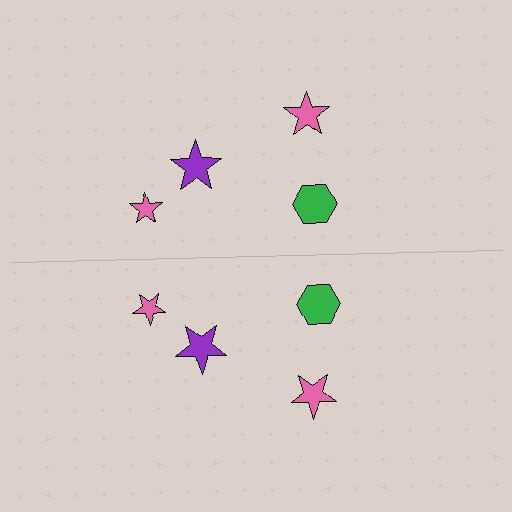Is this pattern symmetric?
Yes, this pattern has bilateral (reflection) symmetry.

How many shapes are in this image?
There are 8 shapes in this image.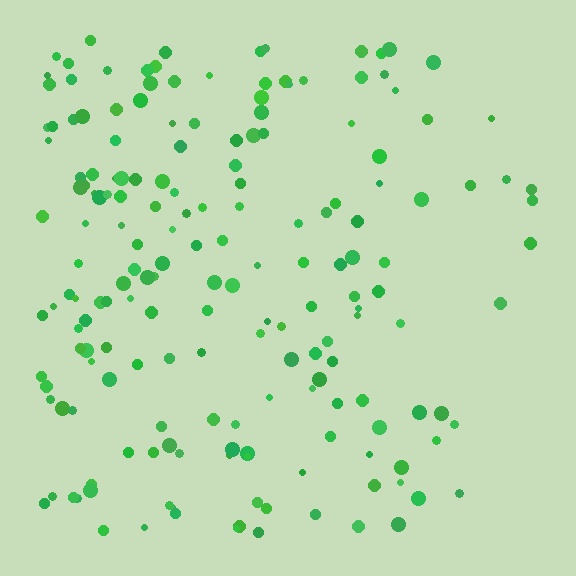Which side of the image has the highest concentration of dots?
The left.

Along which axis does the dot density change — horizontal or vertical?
Horizontal.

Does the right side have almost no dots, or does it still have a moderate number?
Still a moderate number, just noticeably fewer than the left.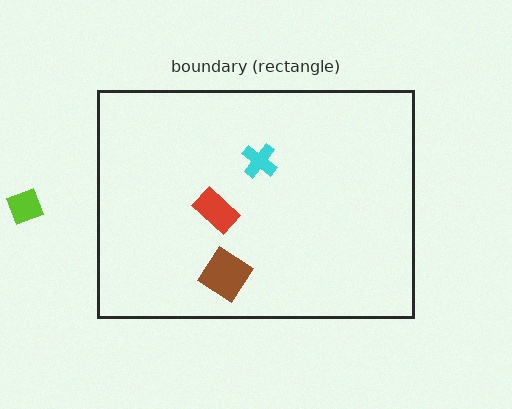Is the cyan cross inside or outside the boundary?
Inside.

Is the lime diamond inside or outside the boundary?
Outside.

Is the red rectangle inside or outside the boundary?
Inside.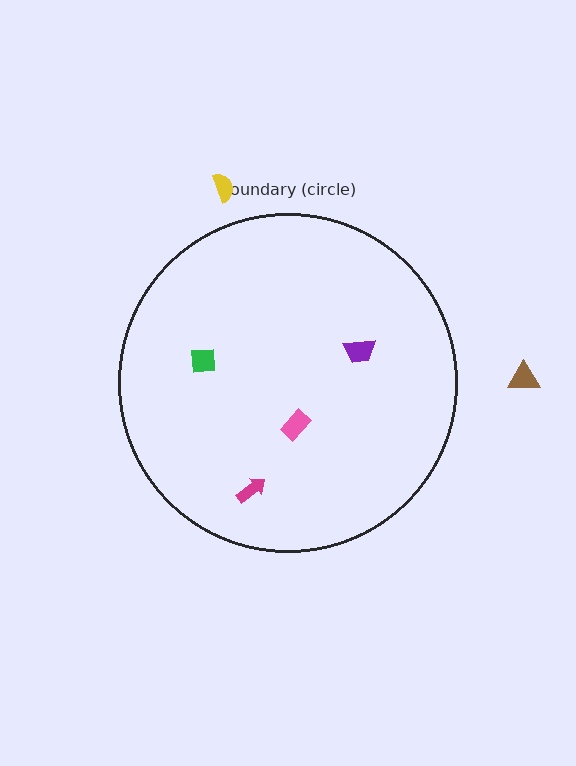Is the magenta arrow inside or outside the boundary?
Inside.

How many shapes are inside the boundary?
4 inside, 2 outside.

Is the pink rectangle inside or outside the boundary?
Inside.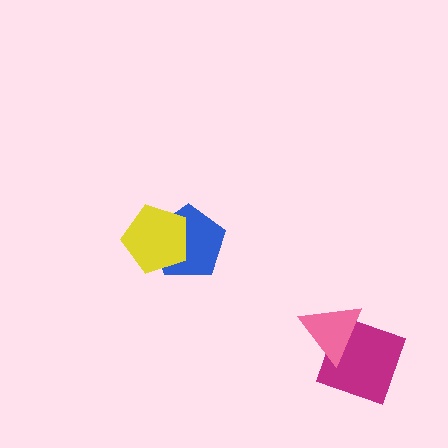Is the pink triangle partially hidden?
No, no other shape covers it.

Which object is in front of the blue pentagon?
The yellow pentagon is in front of the blue pentagon.